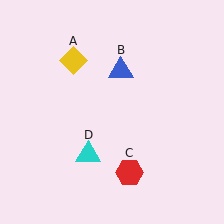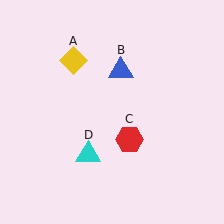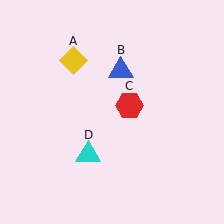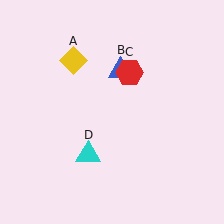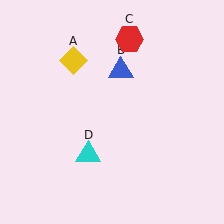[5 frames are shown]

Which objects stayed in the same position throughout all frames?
Yellow diamond (object A) and blue triangle (object B) and cyan triangle (object D) remained stationary.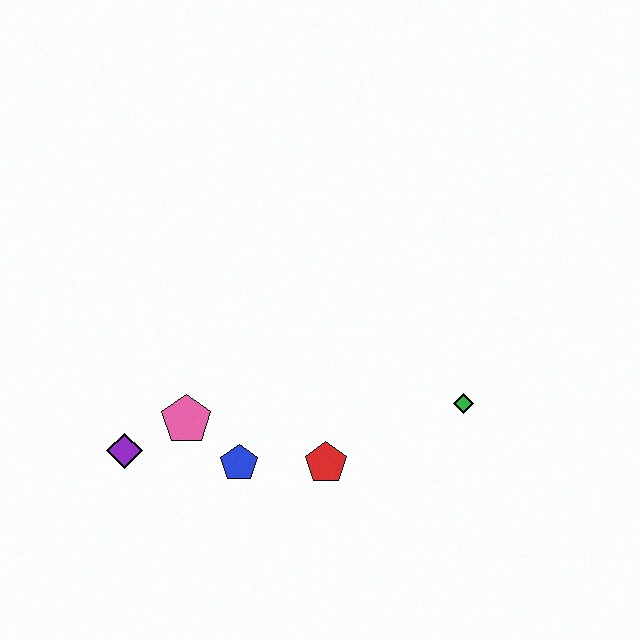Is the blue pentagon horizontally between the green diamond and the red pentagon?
No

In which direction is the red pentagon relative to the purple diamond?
The red pentagon is to the right of the purple diamond.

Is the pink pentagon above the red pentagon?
Yes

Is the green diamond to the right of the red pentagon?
Yes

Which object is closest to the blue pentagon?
The pink pentagon is closest to the blue pentagon.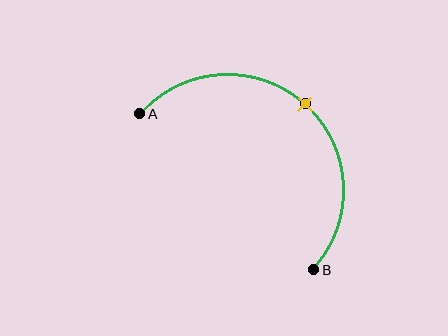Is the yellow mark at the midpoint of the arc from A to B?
Yes. The yellow mark lies on the arc at equal arc-length from both A and B — it is the arc midpoint.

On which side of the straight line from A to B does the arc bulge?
The arc bulges above and to the right of the straight line connecting A and B.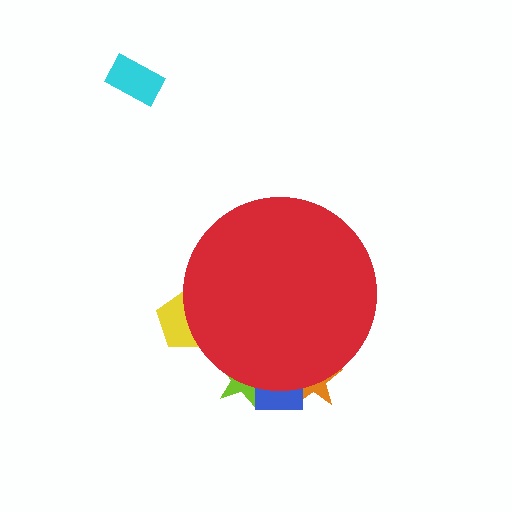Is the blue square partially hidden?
Yes, the blue square is partially hidden behind the red circle.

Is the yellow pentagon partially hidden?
Yes, the yellow pentagon is partially hidden behind the red circle.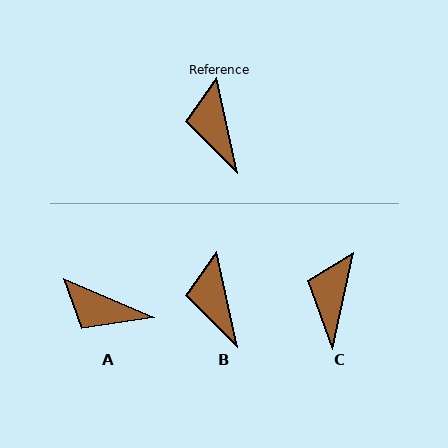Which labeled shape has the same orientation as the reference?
B.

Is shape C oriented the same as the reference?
No, it is off by about 24 degrees.